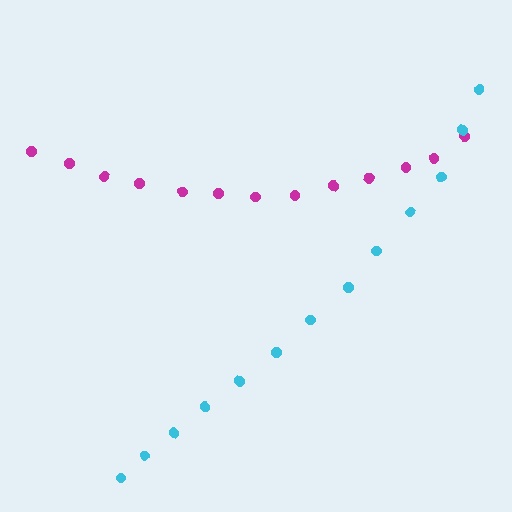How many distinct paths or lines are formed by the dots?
There are 2 distinct paths.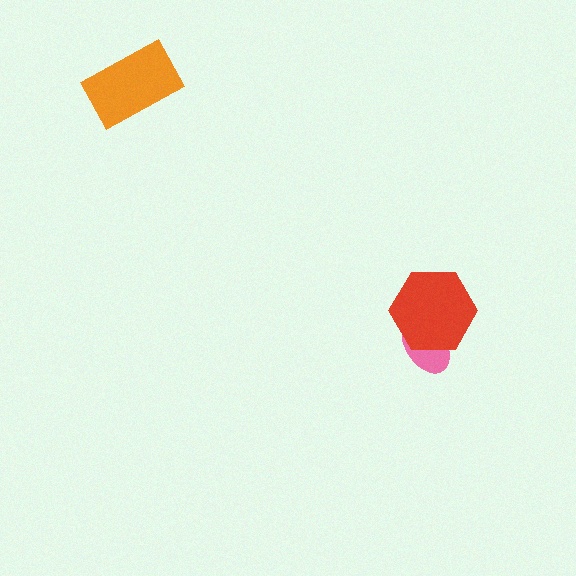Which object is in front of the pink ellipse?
The red hexagon is in front of the pink ellipse.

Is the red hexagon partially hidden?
No, no other shape covers it.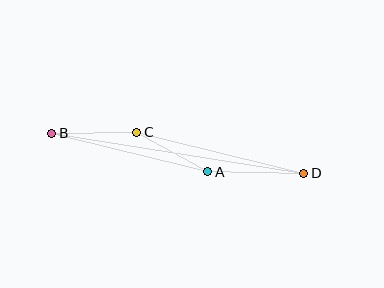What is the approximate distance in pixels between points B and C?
The distance between B and C is approximately 85 pixels.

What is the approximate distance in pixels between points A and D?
The distance between A and D is approximately 96 pixels.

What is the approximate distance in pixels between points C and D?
The distance between C and D is approximately 172 pixels.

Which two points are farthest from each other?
Points B and D are farthest from each other.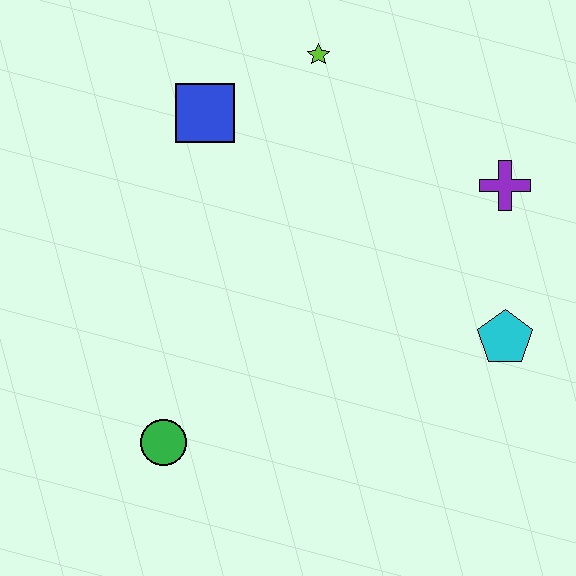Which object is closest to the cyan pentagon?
The purple cross is closest to the cyan pentagon.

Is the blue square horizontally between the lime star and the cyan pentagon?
No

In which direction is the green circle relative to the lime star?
The green circle is below the lime star.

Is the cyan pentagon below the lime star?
Yes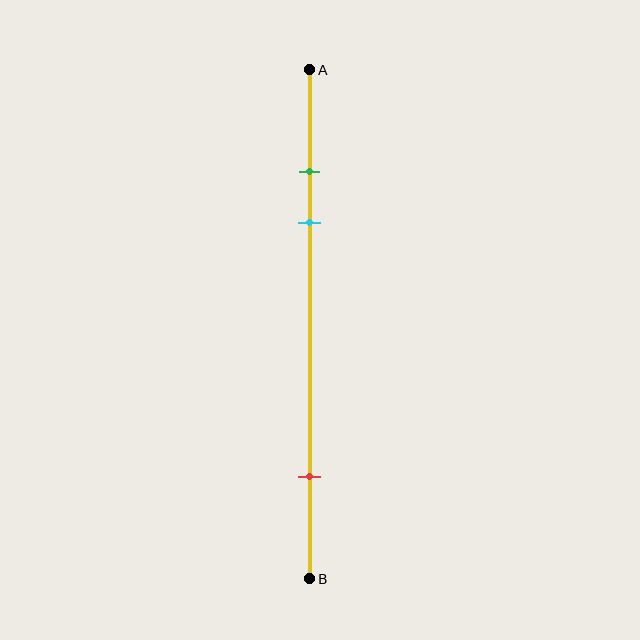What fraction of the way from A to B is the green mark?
The green mark is approximately 20% (0.2) of the way from A to B.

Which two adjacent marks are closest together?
The green and cyan marks are the closest adjacent pair.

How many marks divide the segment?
There are 3 marks dividing the segment.